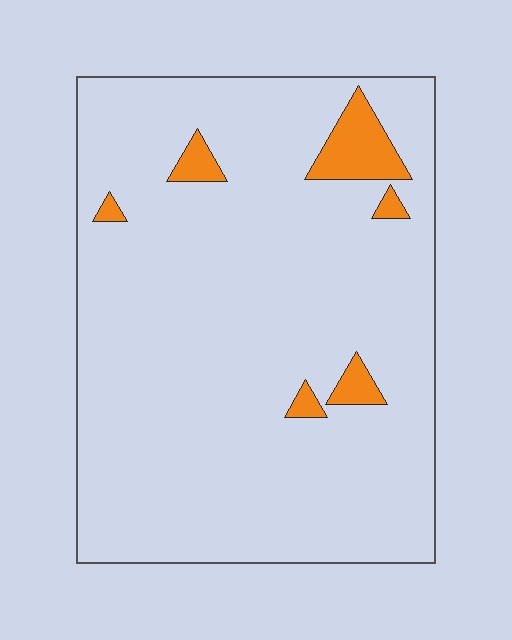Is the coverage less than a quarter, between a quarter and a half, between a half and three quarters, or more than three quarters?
Less than a quarter.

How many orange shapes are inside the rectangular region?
6.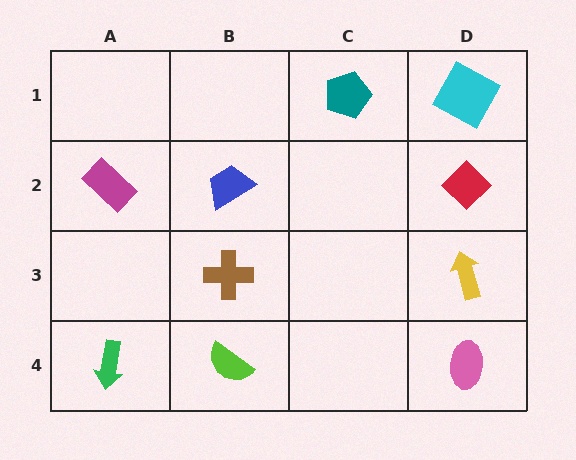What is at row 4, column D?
A pink ellipse.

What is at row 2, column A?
A magenta rectangle.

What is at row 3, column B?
A brown cross.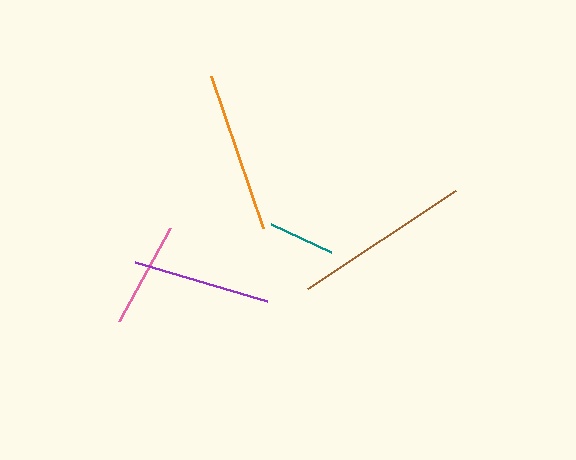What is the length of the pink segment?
The pink segment is approximately 107 pixels long.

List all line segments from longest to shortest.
From longest to shortest: brown, orange, purple, pink, teal.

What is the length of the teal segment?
The teal segment is approximately 67 pixels long.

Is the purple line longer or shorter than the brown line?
The brown line is longer than the purple line.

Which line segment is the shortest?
The teal line is the shortest at approximately 67 pixels.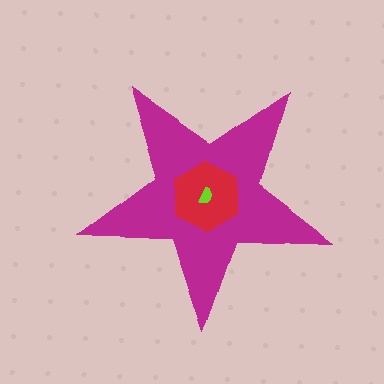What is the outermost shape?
The magenta star.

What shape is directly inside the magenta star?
The red hexagon.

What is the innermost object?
The lime semicircle.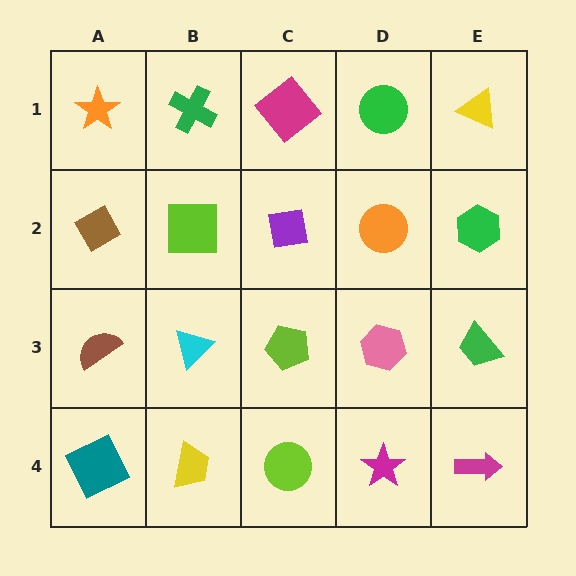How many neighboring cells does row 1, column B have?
3.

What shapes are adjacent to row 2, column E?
A yellow triangle (row 1, column E), a green trapezoid (row 3, column E), an orange circle (row 2, column D).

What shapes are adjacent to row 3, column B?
A lime square (row 2, column B), a yellow trapezoid (row 4, column B), a brown semicircle (row 3, column A), a lime pentagon (row 3, column C).